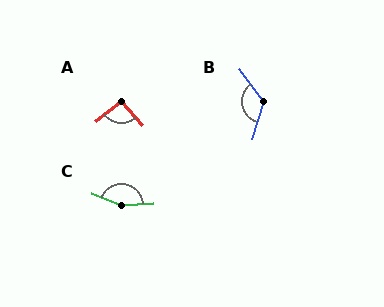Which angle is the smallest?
A, at approximately 94 degrees.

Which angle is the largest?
C, at approximately 155 degrees.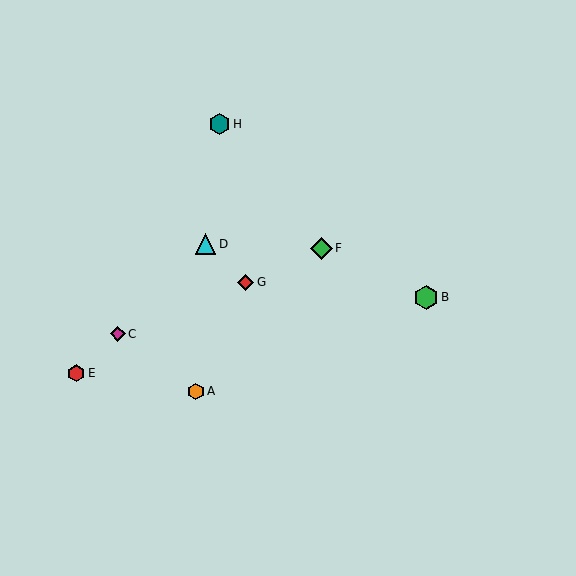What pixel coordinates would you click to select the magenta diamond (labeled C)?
Click at (118, 334) to select the magenta diamond C.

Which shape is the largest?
The green hexagon (labeled B) is the largest.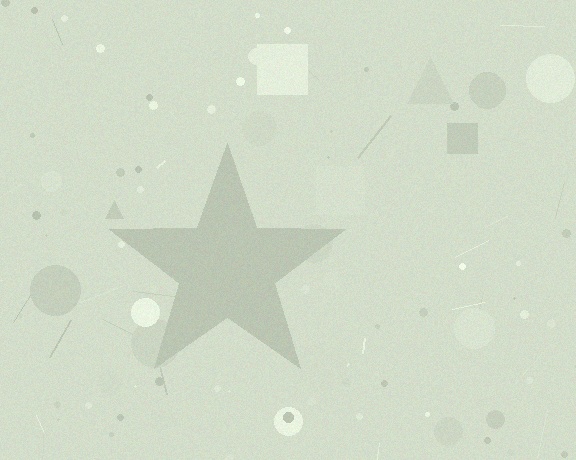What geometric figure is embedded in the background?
A star is embedded in the background.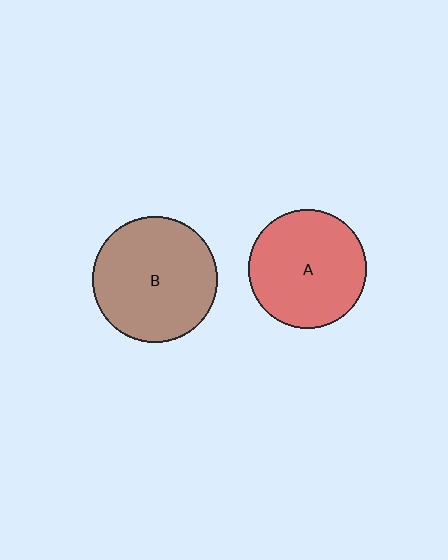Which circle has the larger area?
Circle B (brown).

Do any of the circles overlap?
No, none of the circles overlap.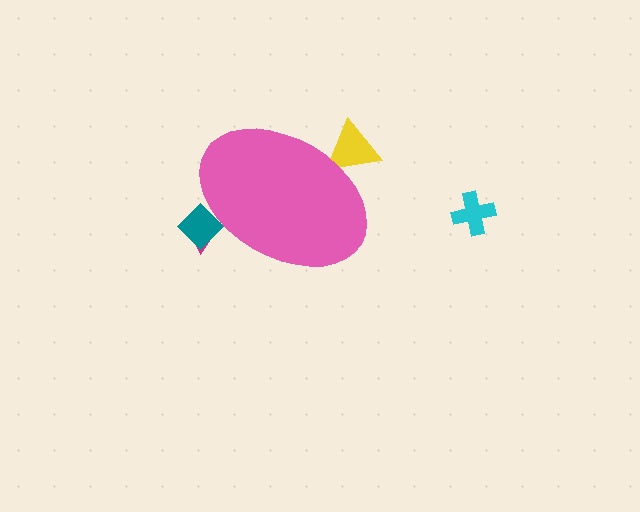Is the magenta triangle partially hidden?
Yes, the magenta triangle is partially hidden behind the pink ellipse.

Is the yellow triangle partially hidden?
Yes, the yellow triangle is partially hidden behind the pink ellipse.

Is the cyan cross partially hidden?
No, the cyan cross is fully visible.